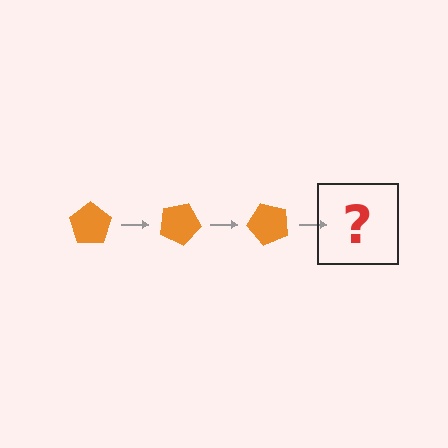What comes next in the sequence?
The next element should be an orange pentagon rotated 75 degrees.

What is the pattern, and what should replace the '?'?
The pattern is that the pentagon rotates 25 degrees each step. The '?' should be an orange pentagon rotated 75 degrees.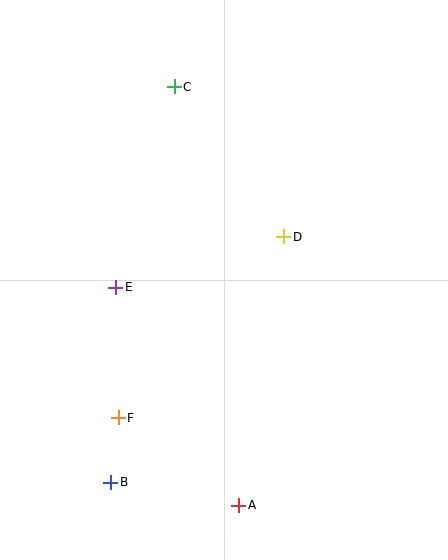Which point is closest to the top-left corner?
Point C is closest to the top-left corner.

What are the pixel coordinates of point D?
Point D is at (284, 237).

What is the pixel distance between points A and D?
The distance between A and D is 272 pixels.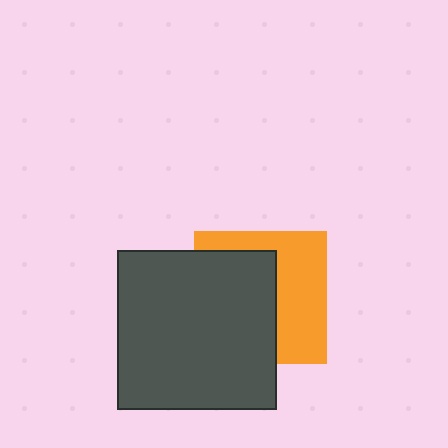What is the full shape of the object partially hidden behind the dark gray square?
The partially hidden object is an orange square.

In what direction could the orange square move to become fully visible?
The orange square could move right. That would shift it out from behind the dark gray square entirely.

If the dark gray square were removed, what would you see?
You would see the complete orange square.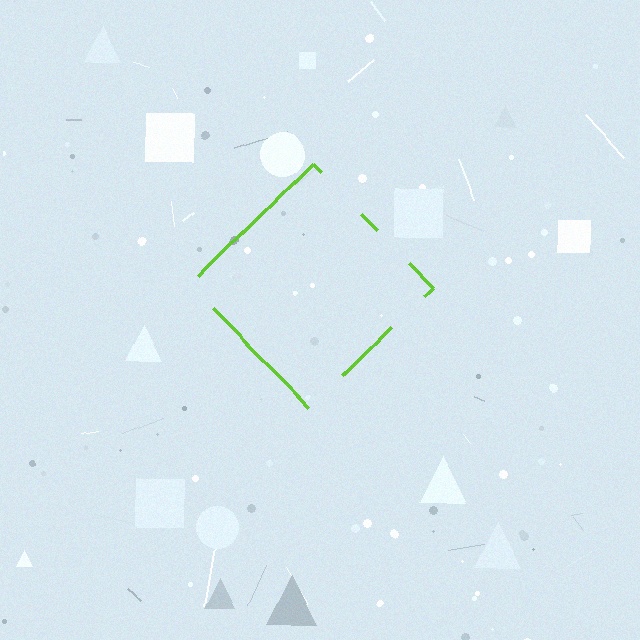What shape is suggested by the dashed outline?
The dashed outline suggests a diamond.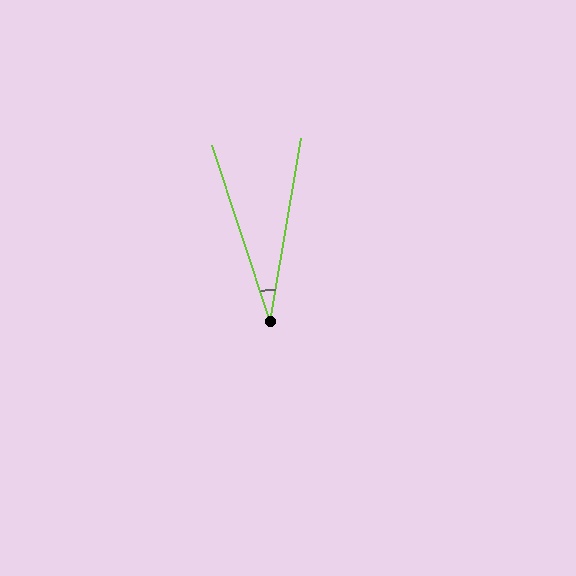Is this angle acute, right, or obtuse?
It is acute.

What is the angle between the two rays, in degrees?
Approximately 28 degrees.